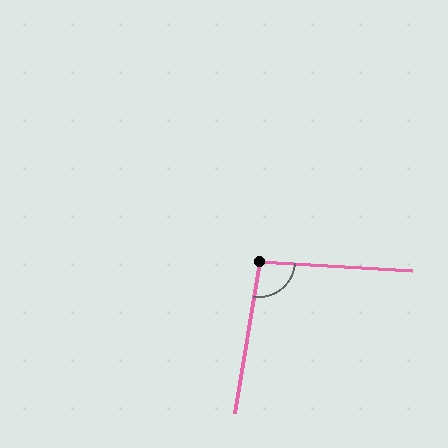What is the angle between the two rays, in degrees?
Approximately 96 degrees.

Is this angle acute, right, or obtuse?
It is obtuse.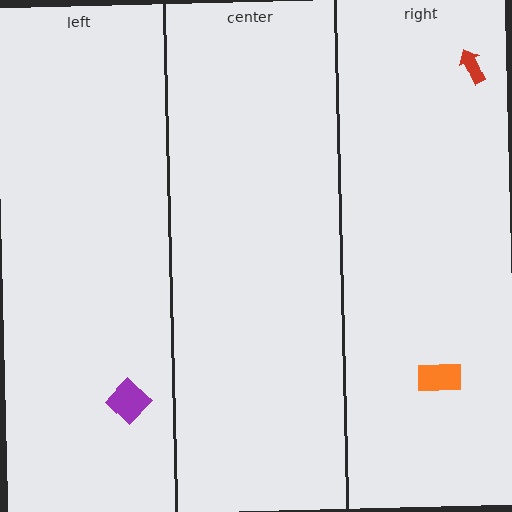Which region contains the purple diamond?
The left region.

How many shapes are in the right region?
2.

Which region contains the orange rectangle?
The right region.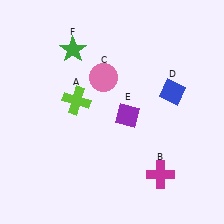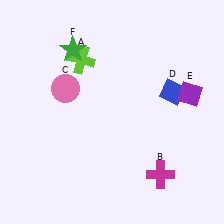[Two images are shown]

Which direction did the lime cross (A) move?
The lime cross (A) moved up.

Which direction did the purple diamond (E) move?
The purple diamond (E) moved right.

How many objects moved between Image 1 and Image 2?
3 objects moved between the two images.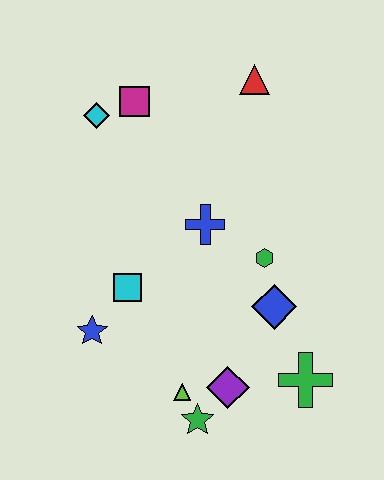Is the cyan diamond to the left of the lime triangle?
Yes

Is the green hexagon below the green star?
No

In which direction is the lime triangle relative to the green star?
The lime triangle is above the green star.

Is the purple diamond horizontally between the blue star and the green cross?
Yes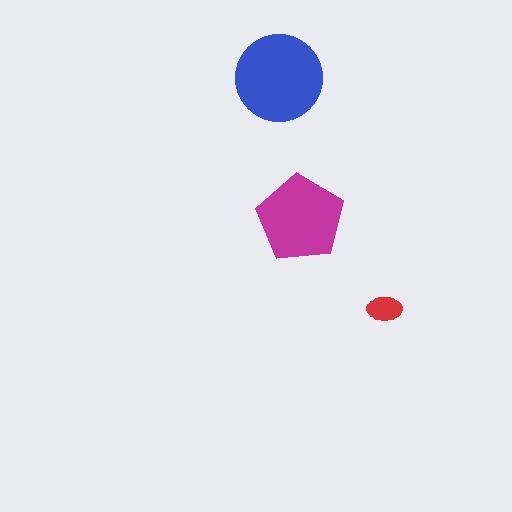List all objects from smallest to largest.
The red ellipse, the magenta pentagon, the blue circle.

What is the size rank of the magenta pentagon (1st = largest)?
2nd.